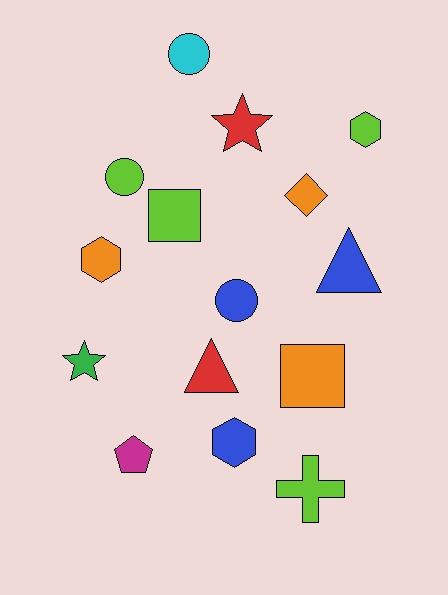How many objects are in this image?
There are 15 objects.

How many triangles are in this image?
There are 2 triangles.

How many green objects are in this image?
There is 1 green object.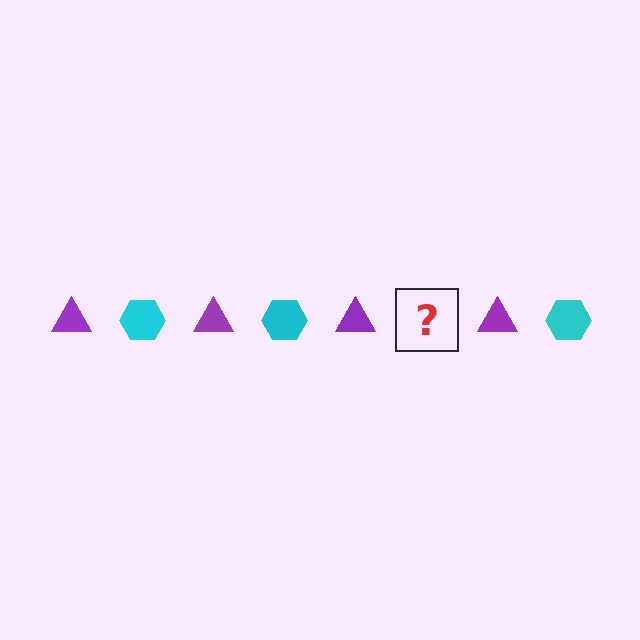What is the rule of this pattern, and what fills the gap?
The rule is that the pattern alternates between purple triangle and cyan hexagon. The gap should be filled with a cyan hexagon.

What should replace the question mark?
The question mark should be replaced with a cyan hexagon.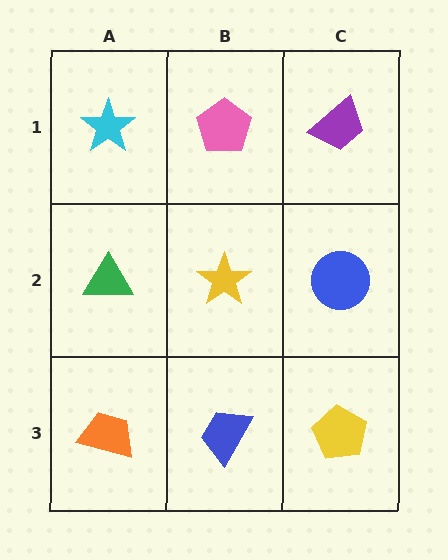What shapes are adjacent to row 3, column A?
A green triangle (row 2, column A), a blue trapezoid (row 3, column B).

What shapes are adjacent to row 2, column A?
A cyan star (row 1, column A), an orange trapezoid (row 3, column A), a yellow star (row 2, column B).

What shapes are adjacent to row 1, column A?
A green triangle (row 2, column A), a pink pentagon (row 1, column B).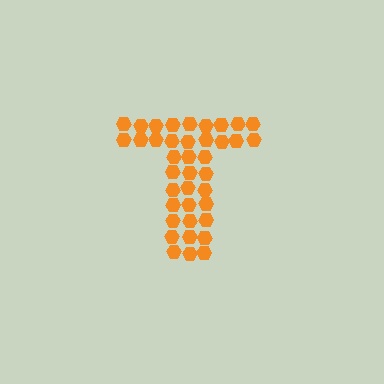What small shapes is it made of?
It is made of small hexagons.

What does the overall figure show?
The overall figure shows the letter T.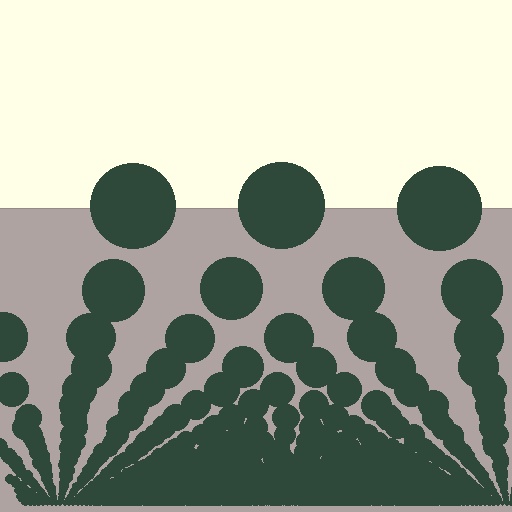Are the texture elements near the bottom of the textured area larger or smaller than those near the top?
Smaller. The gradient is inverted — elements near the bottom are smaller and denser.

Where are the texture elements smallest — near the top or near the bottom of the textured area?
Near the bottom.